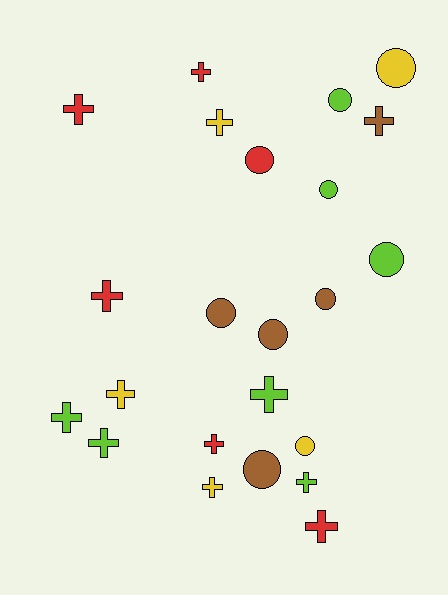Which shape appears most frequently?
Cross, with 13 objects.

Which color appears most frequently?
Lime, with 7 objects.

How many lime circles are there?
There are 3 lime circles.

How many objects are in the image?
There are 23 objects.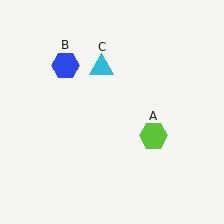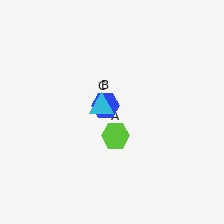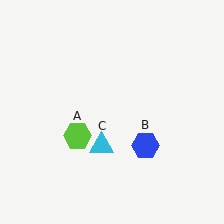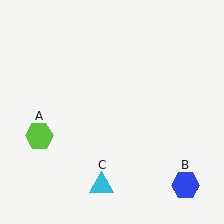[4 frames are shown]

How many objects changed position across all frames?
3 objects changed position: lime hexagon (object A), blue hexagon (object B), cyan triangle (object C).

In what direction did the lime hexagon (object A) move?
The lime hexagon (object A) moved left.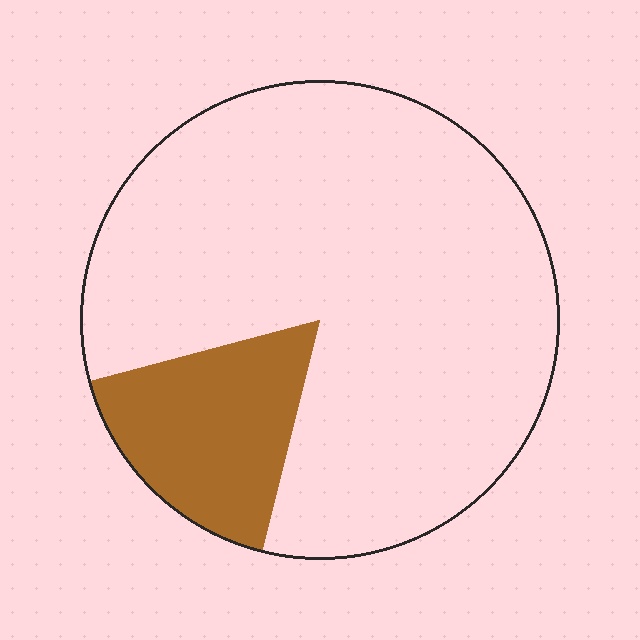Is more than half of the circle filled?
No.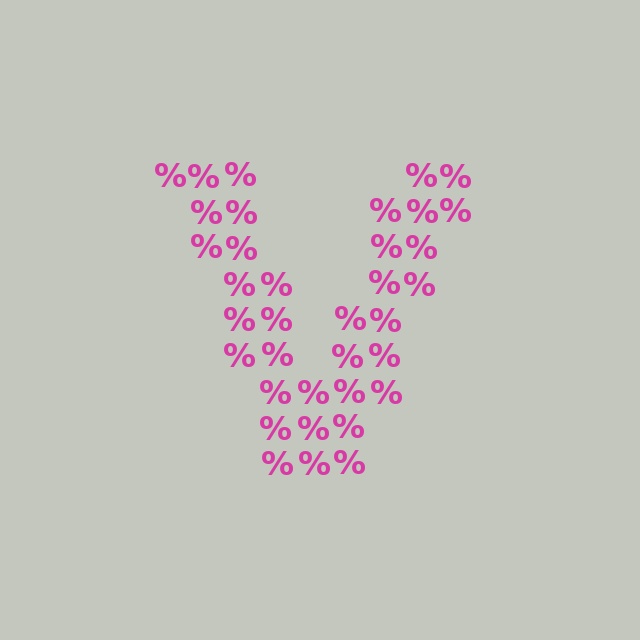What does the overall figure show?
The overall figure shows the letter V.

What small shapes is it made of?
It is made of small percent signs.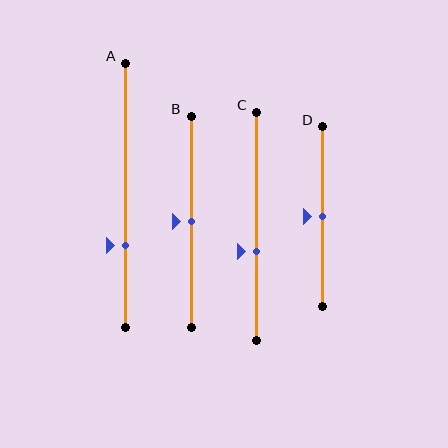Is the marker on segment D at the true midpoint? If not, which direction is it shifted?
Yes, the marker on segment D is at the true midpoint.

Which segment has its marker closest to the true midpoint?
Segment B has its marker closest to the true midpoint.